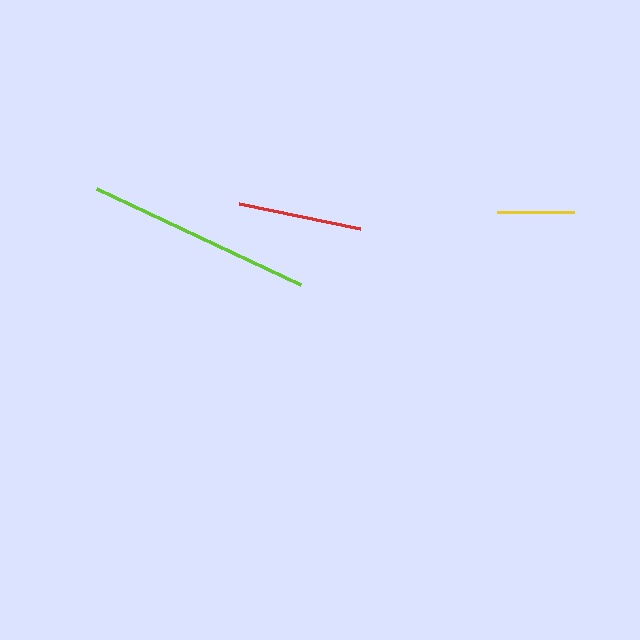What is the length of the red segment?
The red segment is approximately 123 pixels long.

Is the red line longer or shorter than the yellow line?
The red line is longer than the yellow line.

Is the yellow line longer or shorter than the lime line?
The lime line is longer than the yellow line.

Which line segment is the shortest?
The yellow line is the shortest at approximately 78 pixels.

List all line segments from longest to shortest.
From longest to shortest: lime, red, yellow.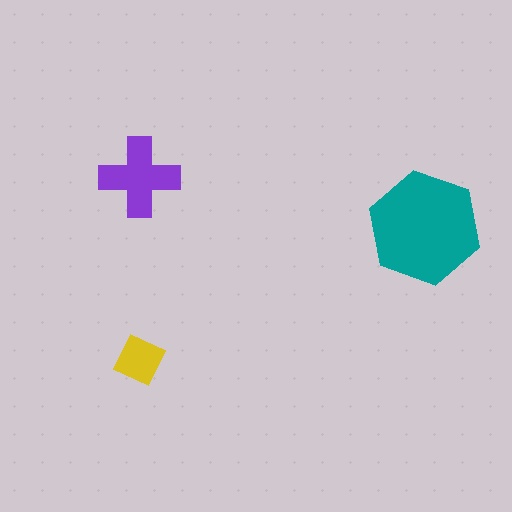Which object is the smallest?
The yellow square.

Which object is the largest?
The teal hexagon.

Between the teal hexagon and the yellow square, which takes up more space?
The teal hexagon.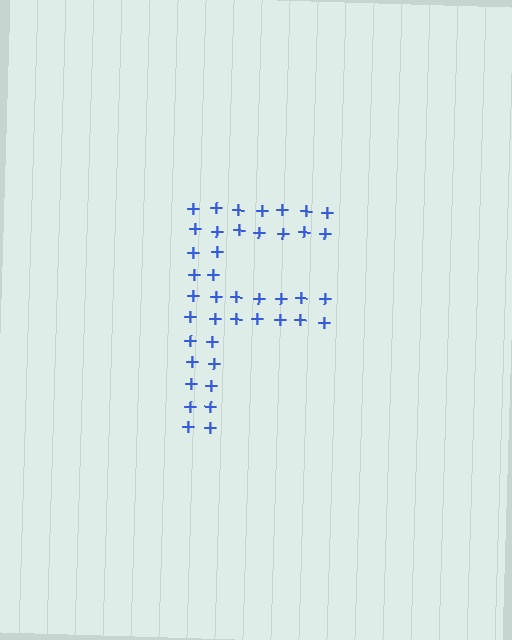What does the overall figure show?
The overall figure shows the letter F.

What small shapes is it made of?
It is made of small plus signs.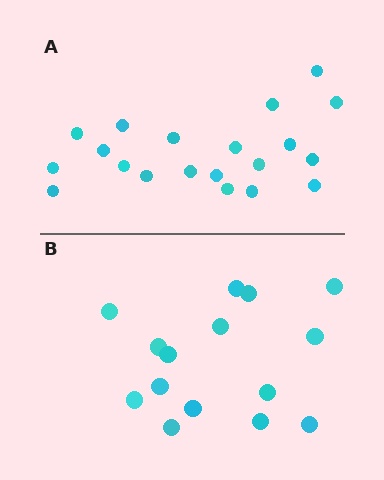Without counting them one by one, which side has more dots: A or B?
Region A (the top region) has more dots.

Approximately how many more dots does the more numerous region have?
Region A has about 5 more dots than region B.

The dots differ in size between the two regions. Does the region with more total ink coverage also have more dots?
No. Region B has more total ink coverage because its dots are larger, but region A actually contains more individual dots. Total area can be misleading — the number of items is what matters here.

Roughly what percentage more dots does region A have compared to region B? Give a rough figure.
About 35% more.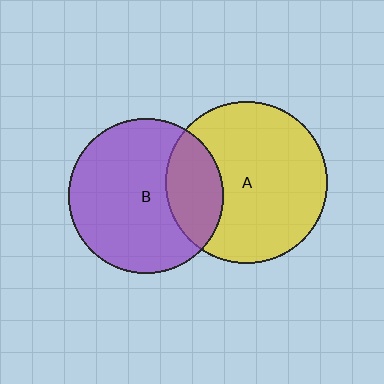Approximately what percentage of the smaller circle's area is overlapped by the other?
Approximately 25%.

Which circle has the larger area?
Circle A (yellow).